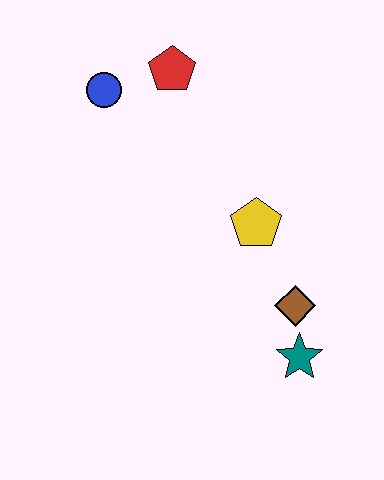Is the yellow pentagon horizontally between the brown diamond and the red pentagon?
Yes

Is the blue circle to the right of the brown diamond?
No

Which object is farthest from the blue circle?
The teal star is farthest from the blue circle.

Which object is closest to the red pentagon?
The blue circle is closest to the red pentagon.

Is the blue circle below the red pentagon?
Yes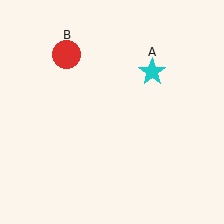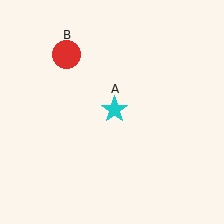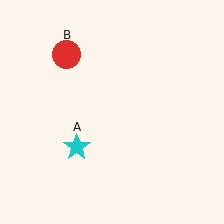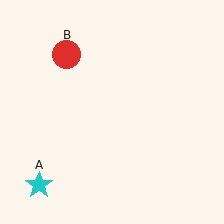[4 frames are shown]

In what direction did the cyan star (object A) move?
The cyan star (object A) moved down and to the left.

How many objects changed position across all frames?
1 object changed position: cyan star (object A).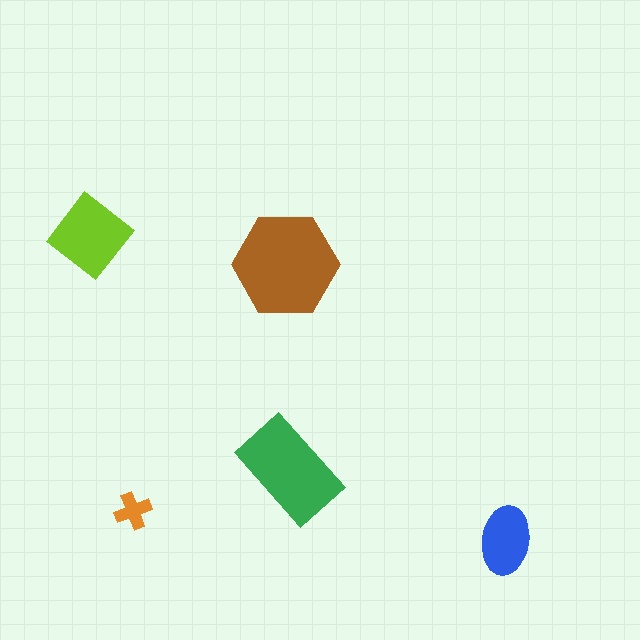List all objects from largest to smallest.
The brown hexagon, the green rectangle, the lime diamond, the blue ellipse, the orange cross.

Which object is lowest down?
The blue ellipse is bottommost.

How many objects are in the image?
There are 5 objects in the image.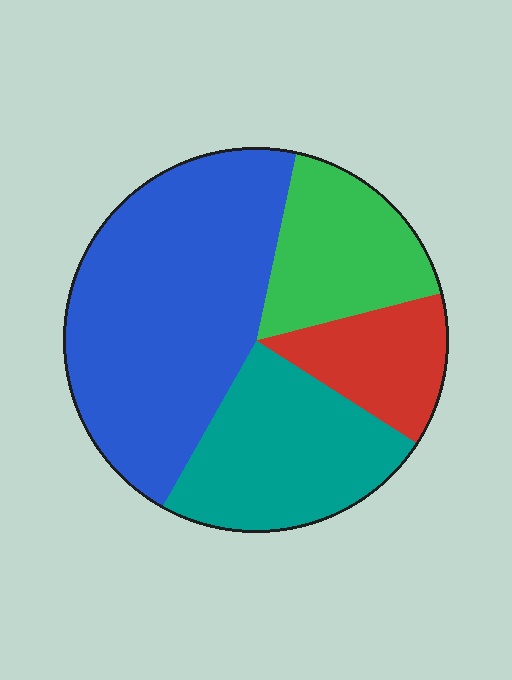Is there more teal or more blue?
Blue.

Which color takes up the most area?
Blue, at roughly 45%.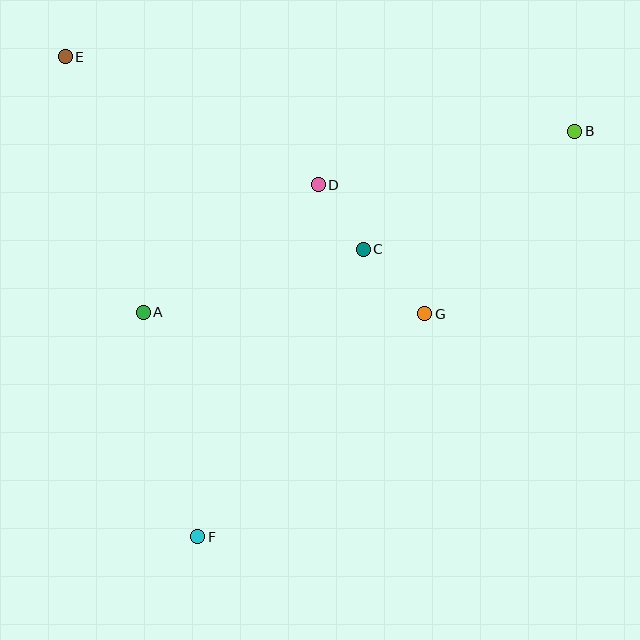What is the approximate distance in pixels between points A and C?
The distance between A and C is approximately 229 pixels.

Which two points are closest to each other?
Points C and D are closest to each other.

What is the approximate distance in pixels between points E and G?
The distance between E and G is approximately 442 pixels.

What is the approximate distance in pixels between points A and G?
The distance between A and G is approximately 282 pixels.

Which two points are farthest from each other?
Points B and F are farthest from each other.